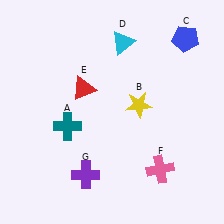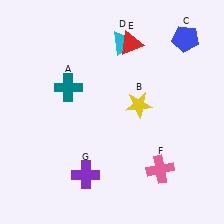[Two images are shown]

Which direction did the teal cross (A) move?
The teal cross (A) moved up.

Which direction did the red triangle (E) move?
The red triangle (E) moved right.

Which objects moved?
The objects that moved are: the teal cross (A), the red triangle (E).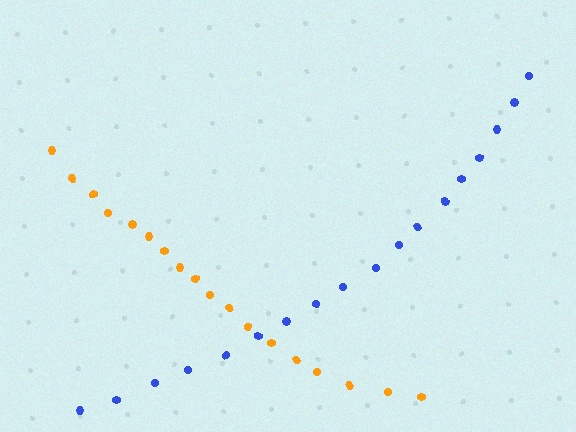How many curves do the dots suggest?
There are 2 distinct paths.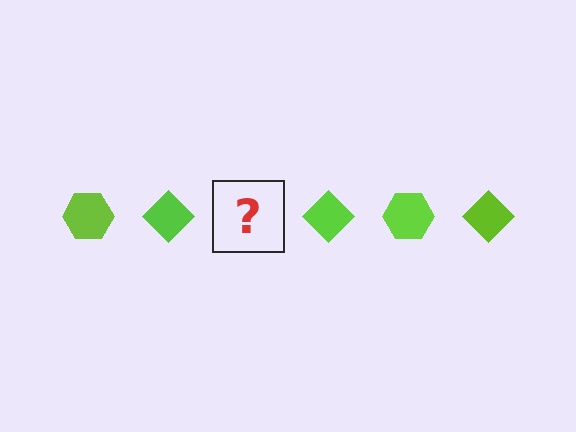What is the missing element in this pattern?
The missing element is a lime hexagon.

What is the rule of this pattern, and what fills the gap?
The rule is that the pattern cycles through hexagon, diamond shapes in lime. The gap should be filled with a lime hexagon.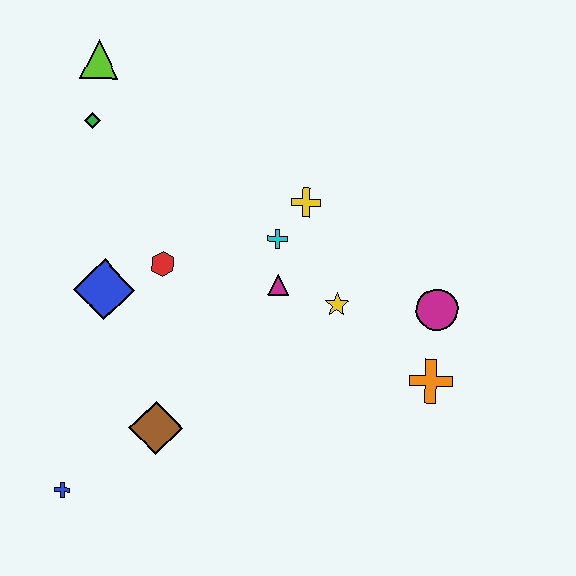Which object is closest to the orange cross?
The magenta circle is closest to the orange cross.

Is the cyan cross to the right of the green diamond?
Yes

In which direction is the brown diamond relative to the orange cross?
The brown diamond is to the left of the orange cross.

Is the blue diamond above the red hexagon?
No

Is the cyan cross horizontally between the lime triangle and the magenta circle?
Yes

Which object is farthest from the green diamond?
The orange cross is farthest from the green diamond.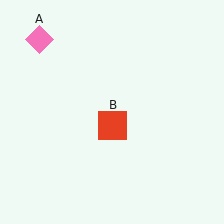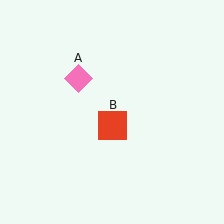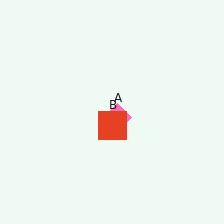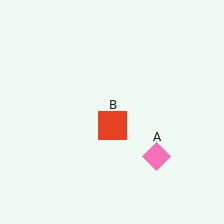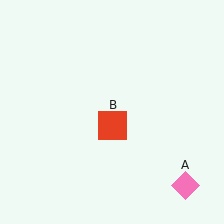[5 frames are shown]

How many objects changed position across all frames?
1 object changed position: pink diamond (object A).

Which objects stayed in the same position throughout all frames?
Red square (object B) remained stationary.